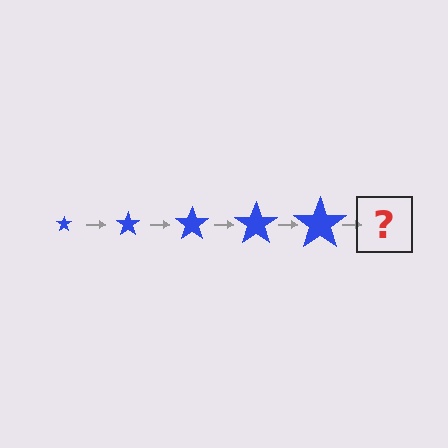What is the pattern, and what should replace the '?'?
The pattern is that the star gets progressively larger each step. The '?' should be a blue star, larger than the previous one.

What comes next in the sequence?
The next element should be a blue star, larger than the previous one.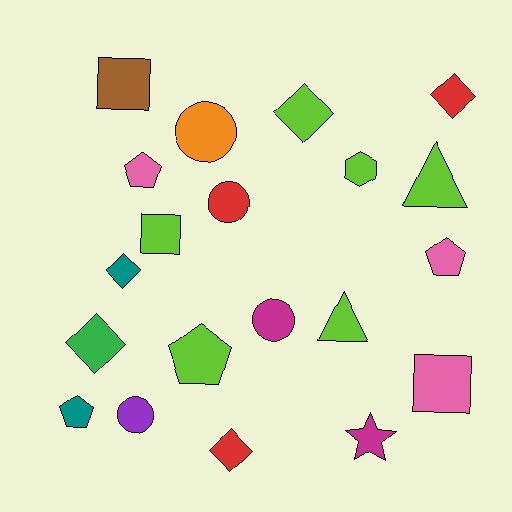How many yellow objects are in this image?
There are no yellow objects.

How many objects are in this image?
There are 20 objects.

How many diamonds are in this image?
There are 5 diamonds.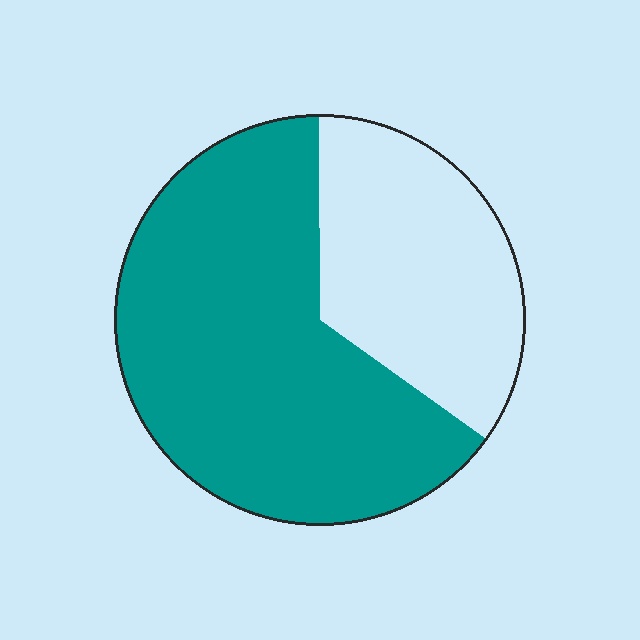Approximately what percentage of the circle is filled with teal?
Approximately 65%.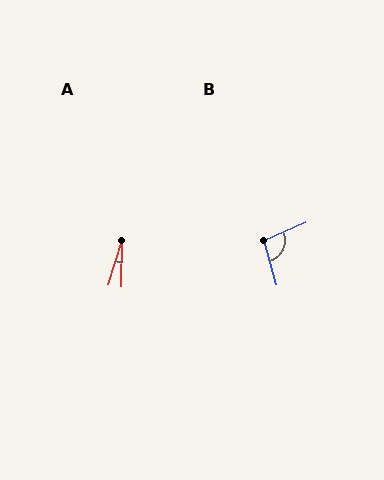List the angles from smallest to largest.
A (16°), B (97°).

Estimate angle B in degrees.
Approximately 97 degrees.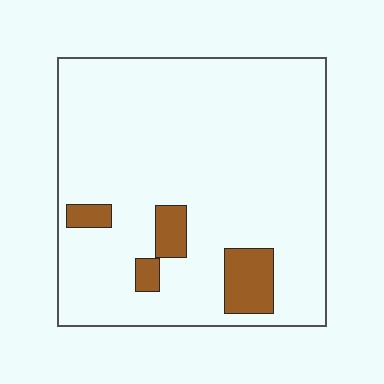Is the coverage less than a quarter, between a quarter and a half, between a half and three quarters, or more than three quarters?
Less than a quarter.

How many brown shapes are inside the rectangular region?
4.